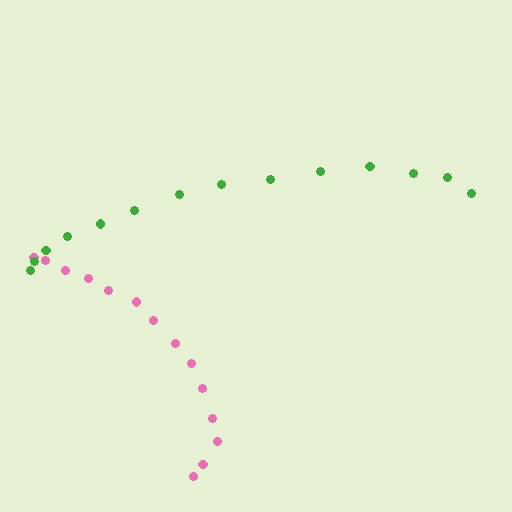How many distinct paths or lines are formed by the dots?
There are 2 distinct paths.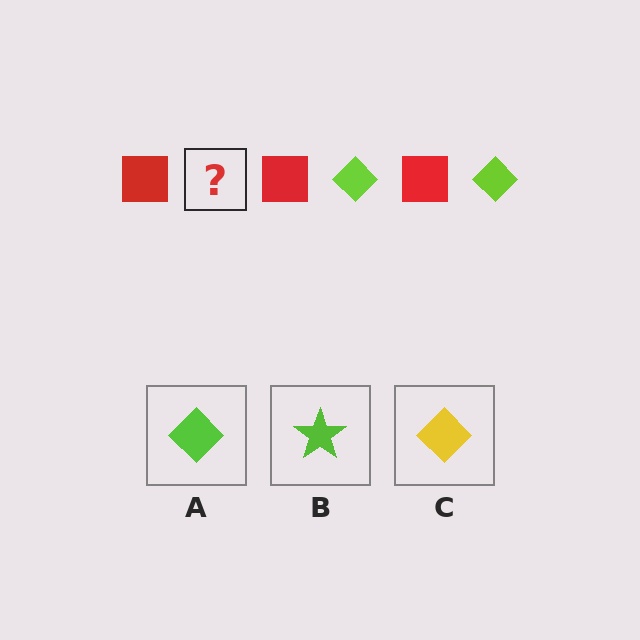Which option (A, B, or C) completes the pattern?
A.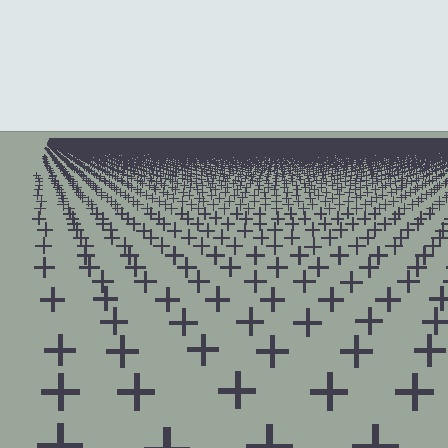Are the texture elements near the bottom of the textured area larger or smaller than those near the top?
Larger. Near the bottom, elements are closer to the viewer and appear at a bigger on-screen size.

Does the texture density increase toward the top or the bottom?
Density increases toward the top.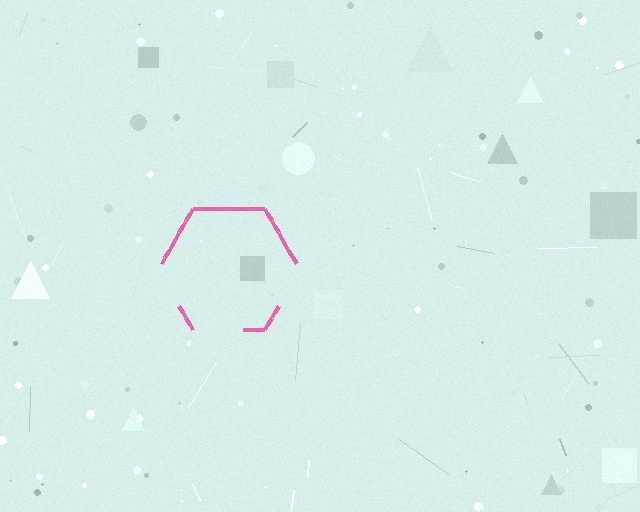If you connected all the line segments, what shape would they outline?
They would outline a hexagon.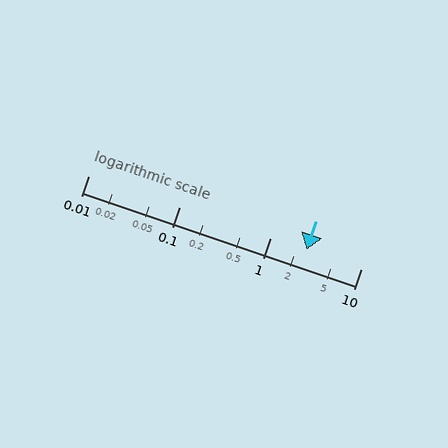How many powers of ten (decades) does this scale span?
The scale spans 3 decades, from 0.01 to 10.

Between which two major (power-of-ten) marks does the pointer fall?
The pointer is between 1 and 10.